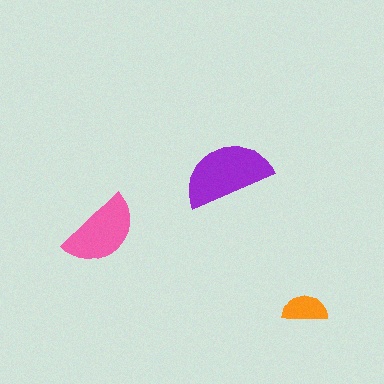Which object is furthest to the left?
The pink semicircle is leftmost.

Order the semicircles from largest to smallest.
the purple one, the pink one, the orange one.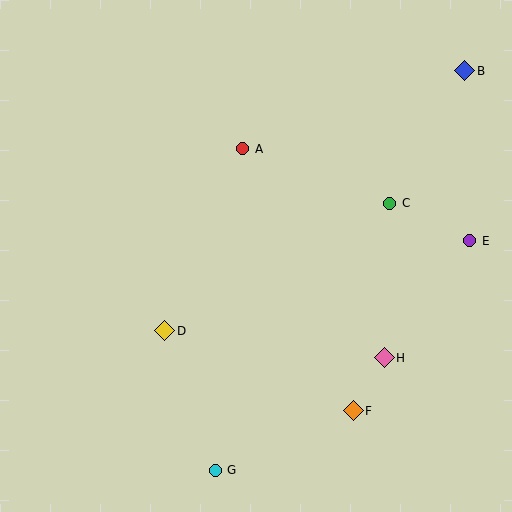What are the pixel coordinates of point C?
Point C is at (390, 203).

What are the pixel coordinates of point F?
Point F is at (353, 411).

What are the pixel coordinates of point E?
Point E is at (470, 241).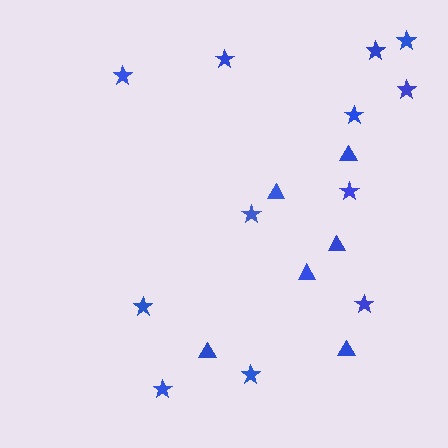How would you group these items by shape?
There are 2 groups: one group of stars (12) and one group of triangles (6).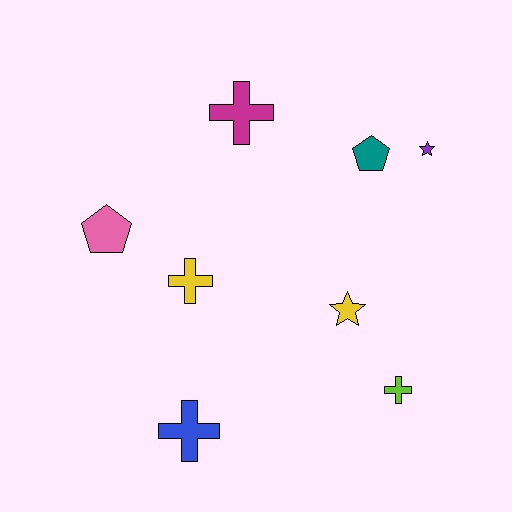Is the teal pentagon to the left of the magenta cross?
No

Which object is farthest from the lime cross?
The pink pentagon is farthest from the lime cross.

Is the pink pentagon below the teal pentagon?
Yes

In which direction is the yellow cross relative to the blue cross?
The yellow cross is above the blue cross.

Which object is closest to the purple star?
The teal pentagon is closest to the purple star.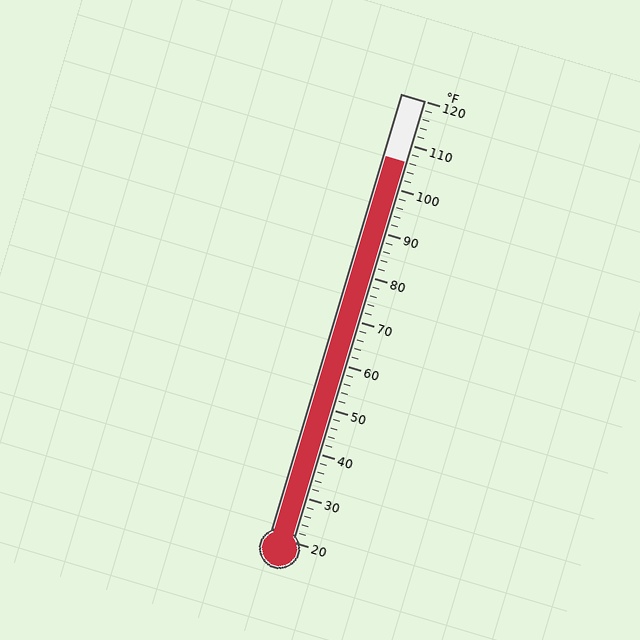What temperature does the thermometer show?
The thermometer shows approximately 106°F.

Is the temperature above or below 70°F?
The temperature is above 70°F.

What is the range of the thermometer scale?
The thermometer scale ranges from 20°F to 120°F.